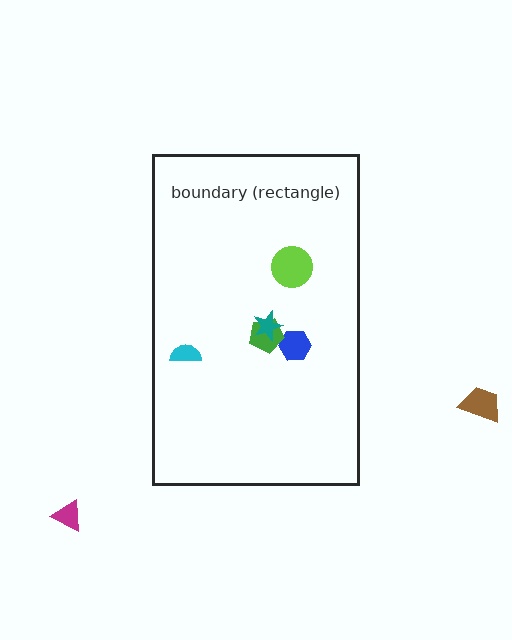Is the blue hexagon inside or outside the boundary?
Inside.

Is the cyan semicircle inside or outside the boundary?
Inside.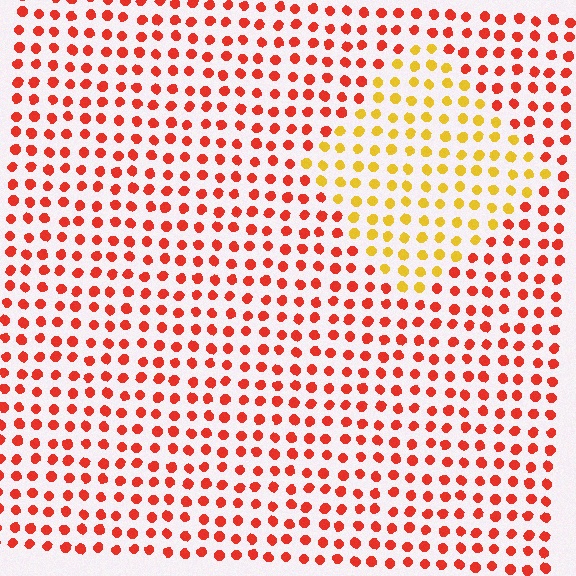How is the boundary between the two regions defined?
The boundary is defined purely by a slight shift in hue (about 46 degrees). Spacing, size, and orientation are identical on both sides.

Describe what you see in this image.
The image is filled with small red elements in a uniform arrangement. A diamond-shaped region is visible where the elements are tinted to a slightly different hue, forming a subtle color boundary.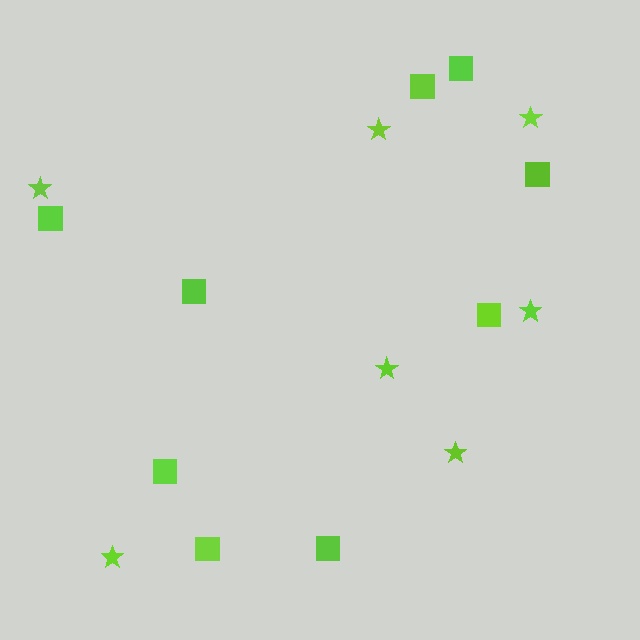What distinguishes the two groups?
There are 2 groups: one group of stars (7) and one group of squares (9).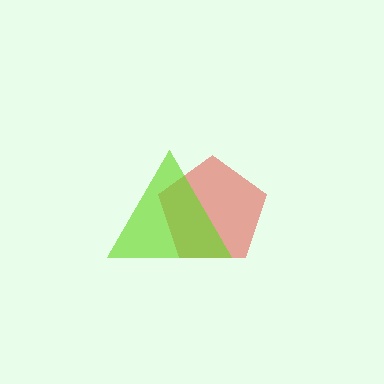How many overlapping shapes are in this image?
There are 2 overlapping shapes in the image.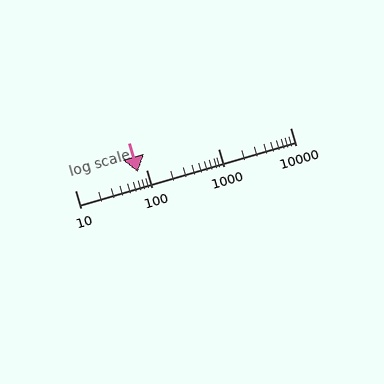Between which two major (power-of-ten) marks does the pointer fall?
The pointer is between 10 and 100.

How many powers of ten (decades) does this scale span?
The scale spans 3 decades, from 10 to 10000.